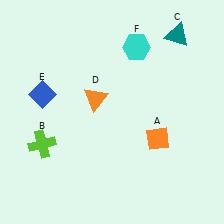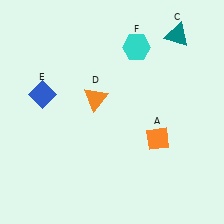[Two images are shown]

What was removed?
The lime cross (B) was removed in Image 2.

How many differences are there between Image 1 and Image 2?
There is 1 difference between the two images.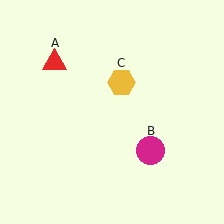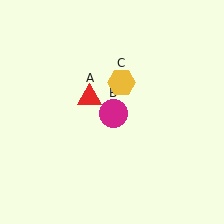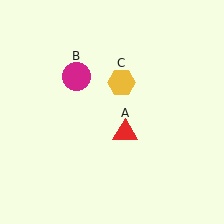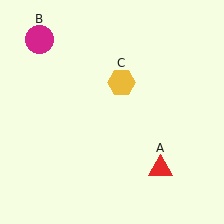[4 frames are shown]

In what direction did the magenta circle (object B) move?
The magenta circle (object B) moved up and to the left.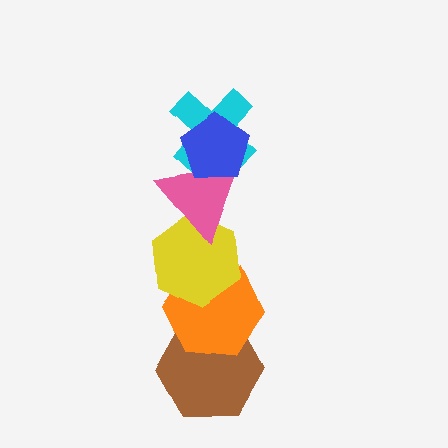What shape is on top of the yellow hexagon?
The pink triangle is on top of the yellow hexagon.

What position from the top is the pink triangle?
The pink triangle is 3rd from the top.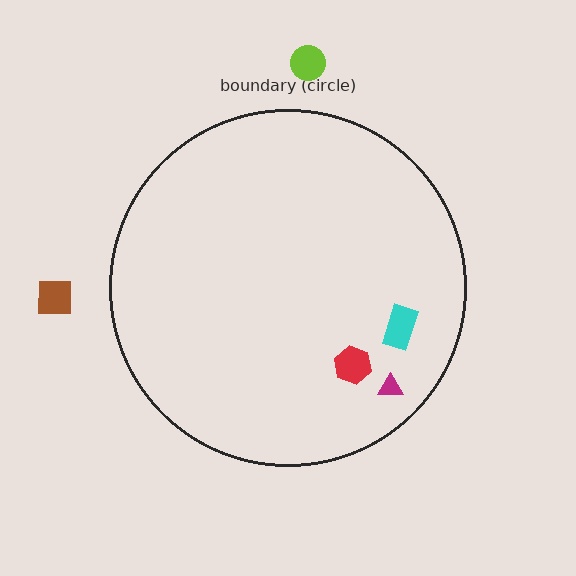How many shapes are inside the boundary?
3 inside, 2 outside.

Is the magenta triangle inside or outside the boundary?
Inside.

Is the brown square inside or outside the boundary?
Outside.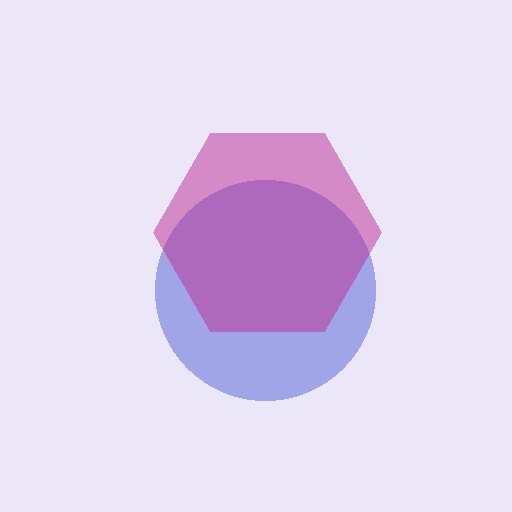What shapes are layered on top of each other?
The layered shapes are: a blue circle, a magenta hexagon.